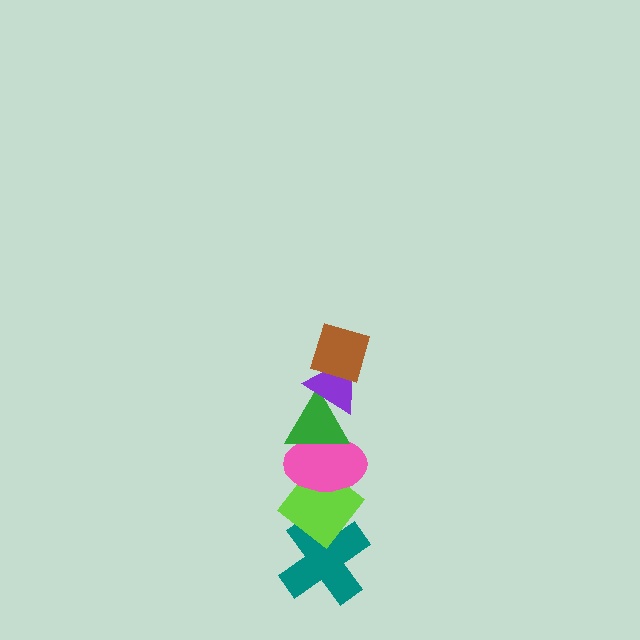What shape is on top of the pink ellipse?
The green triangle is on top of the pink ellipse.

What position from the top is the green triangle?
The green triangle is 3rd from the top.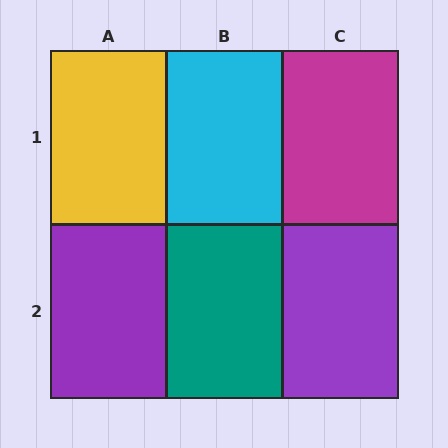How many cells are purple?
2 cells are purple.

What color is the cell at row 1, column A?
Yellow.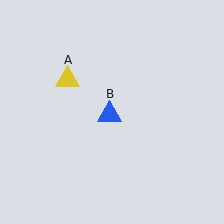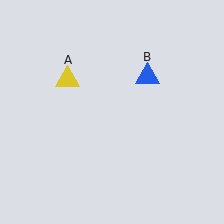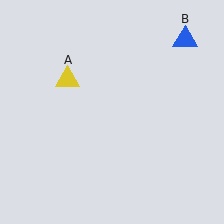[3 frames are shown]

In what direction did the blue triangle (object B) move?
The blue triangle (object B) moved up and to the right.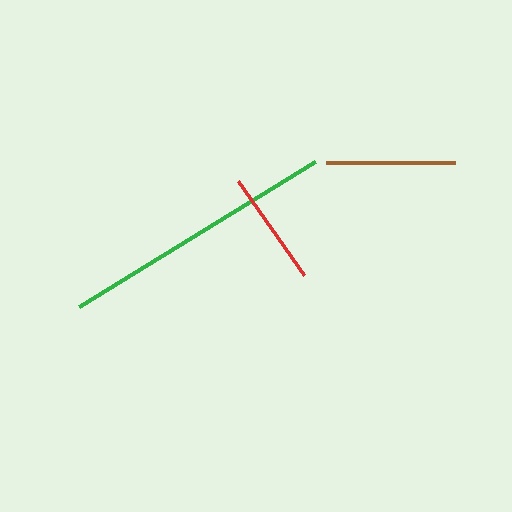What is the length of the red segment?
The red segment is approximately 115 pixels long.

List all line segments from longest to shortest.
From longest to shortest: green, brown, red.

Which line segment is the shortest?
The red line is the shortest at approximately 115 pixels.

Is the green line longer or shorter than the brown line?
The green line is longer than the brown line.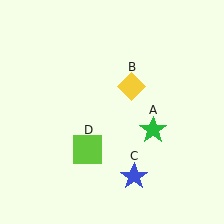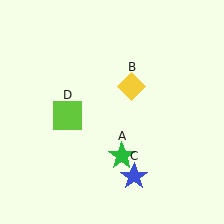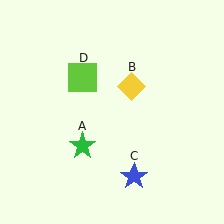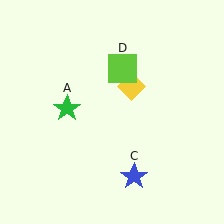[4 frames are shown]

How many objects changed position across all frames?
2 objects changed position: green star (object A), lime square (object D).